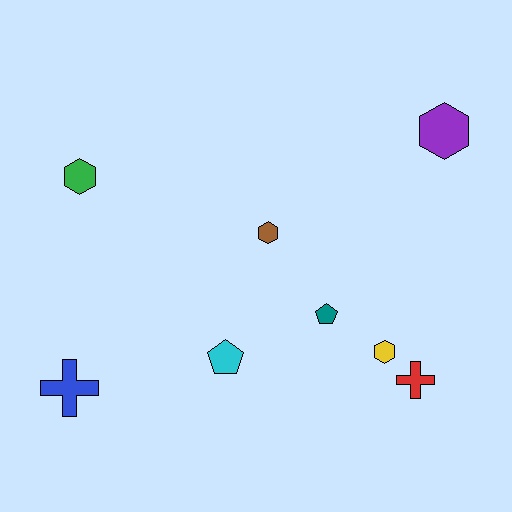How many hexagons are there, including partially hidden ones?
There are 4 hexagons.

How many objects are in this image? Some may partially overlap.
There are 8 objects.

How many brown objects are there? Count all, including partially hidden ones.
There is 1 brown object.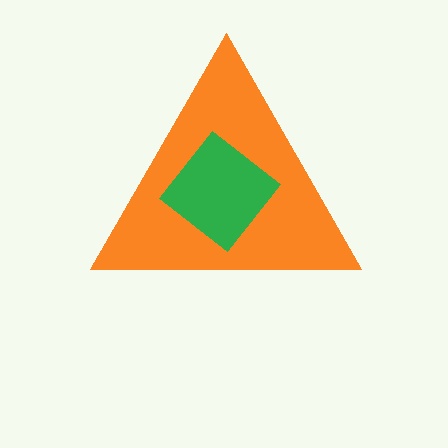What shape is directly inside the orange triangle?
The green diamond.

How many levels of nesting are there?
2.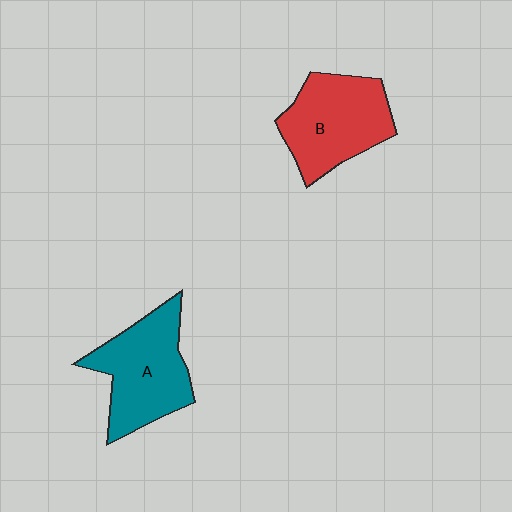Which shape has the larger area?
Shape A (teal).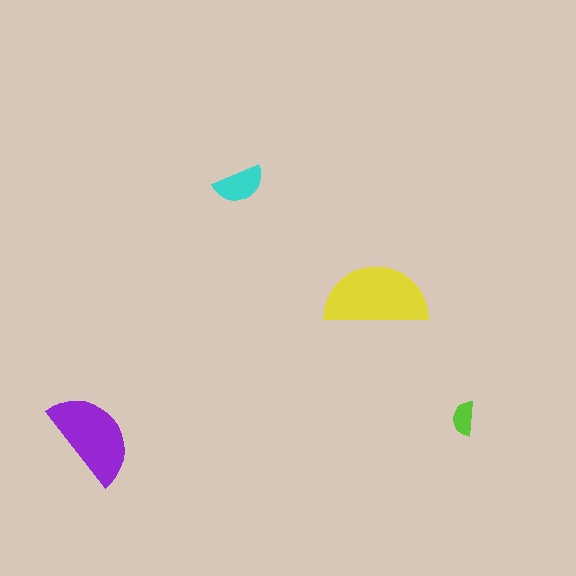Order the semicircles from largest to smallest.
the yellow one, the purple one, the cyan one, the lime one.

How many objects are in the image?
There are 4 objects in the image.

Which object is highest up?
The cyan semicircle is topmost.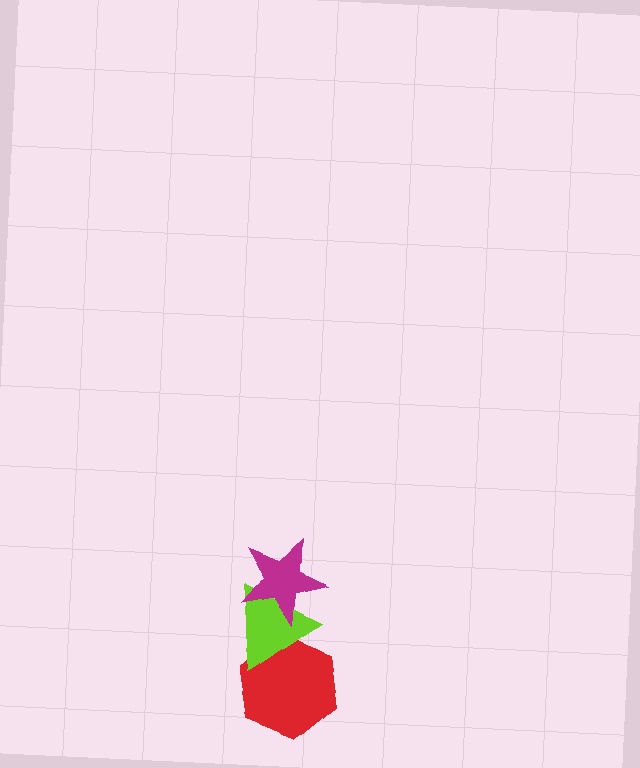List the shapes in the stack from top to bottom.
From top to bottom: the magenta star, the lime triangle, the red hexagon.